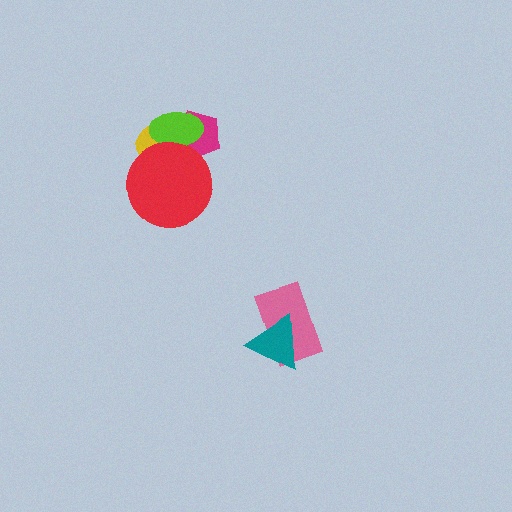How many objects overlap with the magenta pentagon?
3 objects overlap with the magenta pentagon.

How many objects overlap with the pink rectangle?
1 object overlaps with the pink rectangle.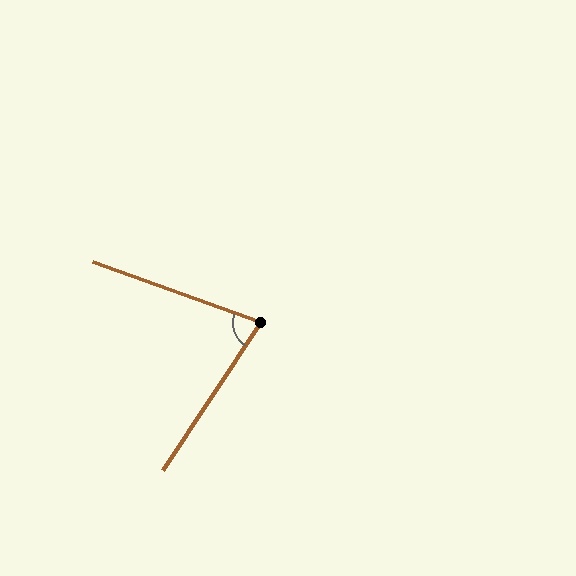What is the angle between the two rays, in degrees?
Approximately 76 degrees.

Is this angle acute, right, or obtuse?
It is acute.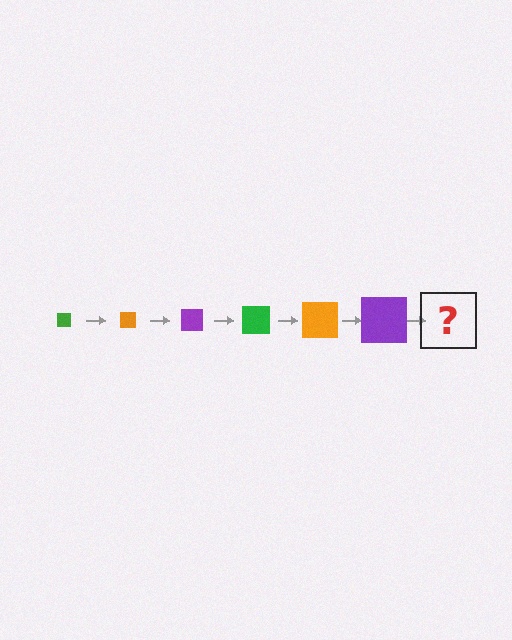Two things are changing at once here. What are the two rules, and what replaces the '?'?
The two rules are that the square grows larger each step and the color cycles through green, orange, and purple. The '?' should be a green square, larger than the previous one.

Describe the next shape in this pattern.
It should be a green square, larger than the previous one.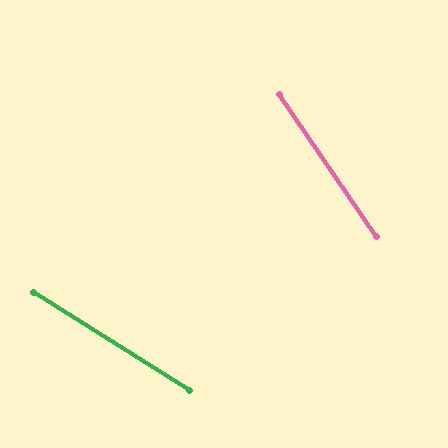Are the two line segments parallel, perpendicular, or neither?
Neither parallel nor perpendicular — they differ by about 24°.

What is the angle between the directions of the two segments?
Approximately 24 degrees.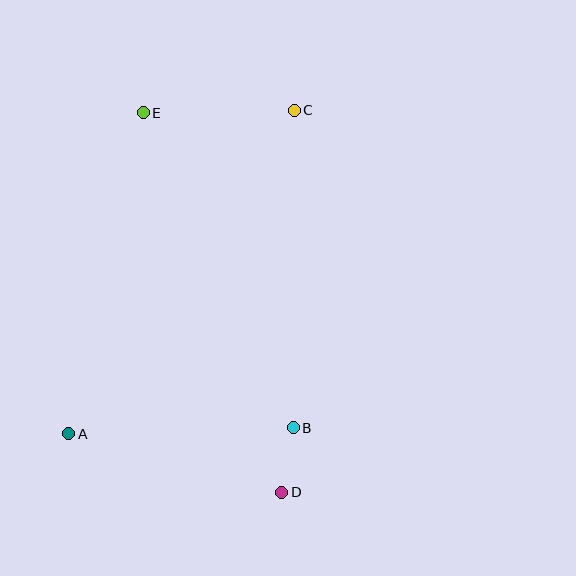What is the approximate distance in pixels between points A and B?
The distance between A and B is approximately 224 pixels.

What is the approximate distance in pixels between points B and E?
The distance between B and E is approximately 349 pixels.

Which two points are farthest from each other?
Points D and E are farthest from each other.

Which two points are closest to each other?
Points B and D are closest to each other.